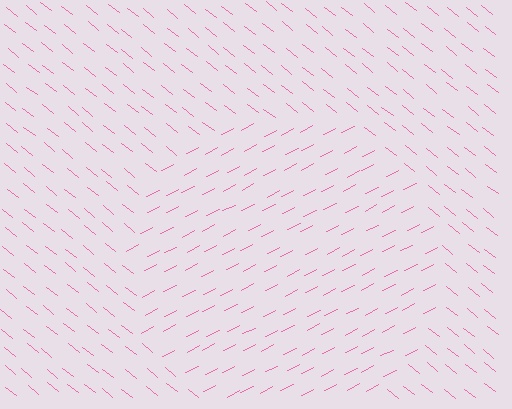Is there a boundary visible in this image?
Yes, there is a texture boundary formed by a change in line orientation.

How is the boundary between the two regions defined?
The boundary is defined purely by a change in line orientation (approximately 65 degrees difference). All lines are the same color and thickness.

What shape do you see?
I see a circle.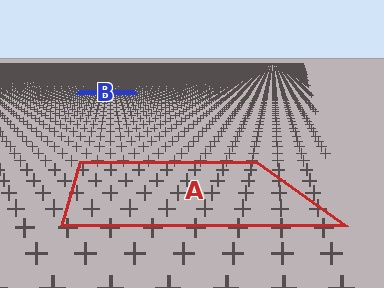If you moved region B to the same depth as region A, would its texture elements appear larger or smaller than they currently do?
They would appear larger. At a closer depth, the same texture elements are projected at a bigger on-screen size.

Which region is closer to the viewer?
Region A is closer. The texture elements there are larger and more spread out.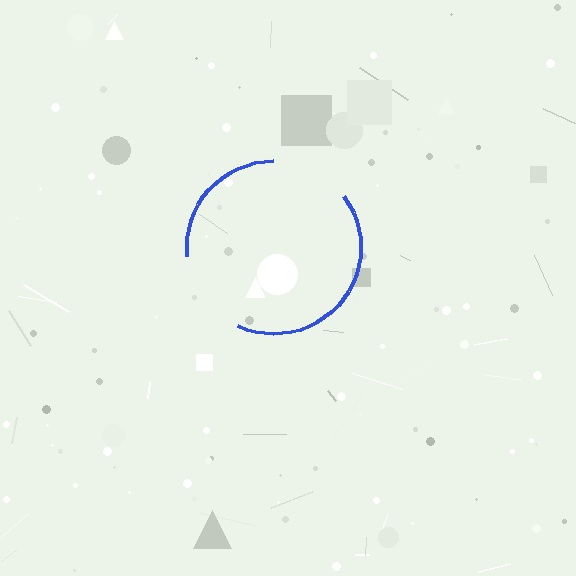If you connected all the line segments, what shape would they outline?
They would outline a circle.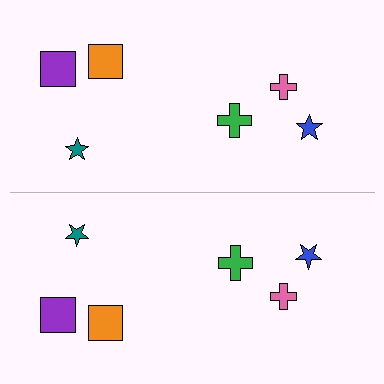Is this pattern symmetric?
Yes, this pattern has bilateral (reflection) symmetry.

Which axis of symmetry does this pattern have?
The pattern has a horizontal axis of symmetry running through the center of the image.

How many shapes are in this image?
There are 12 shapes in this image.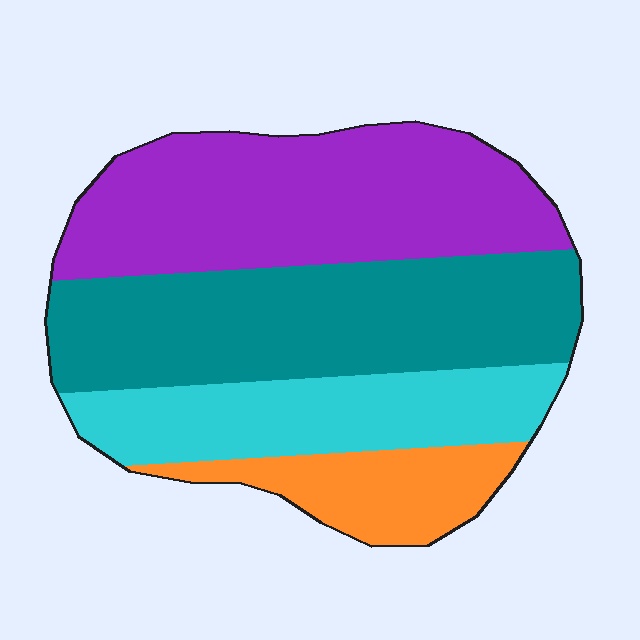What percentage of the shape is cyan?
Cyan takes up between a sixth and a third of the shape.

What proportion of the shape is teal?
Teal covers 34% of the shape.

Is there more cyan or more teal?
Teal.